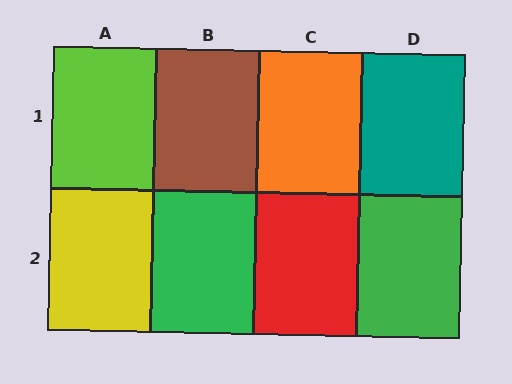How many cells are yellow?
1 cell is yellow.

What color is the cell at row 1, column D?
Teal.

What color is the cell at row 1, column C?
Orange.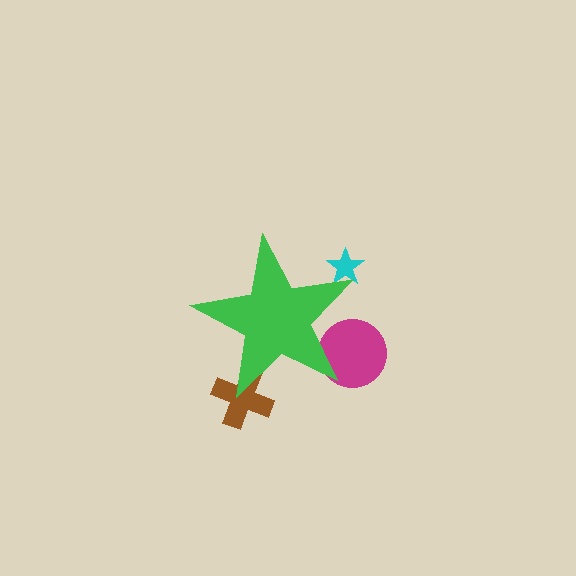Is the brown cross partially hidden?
Yes, the brown cross is partially hidden behind the green star.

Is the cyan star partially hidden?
Yes, the cyan star is partially hidden behind the green star.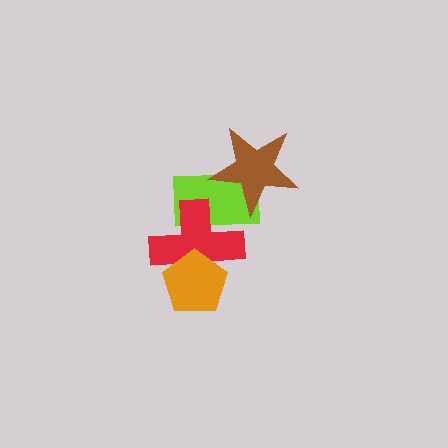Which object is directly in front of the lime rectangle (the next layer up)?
The red cross is directly in front of the lime rectangle.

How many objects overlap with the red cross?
2 objects overlap with the red cross.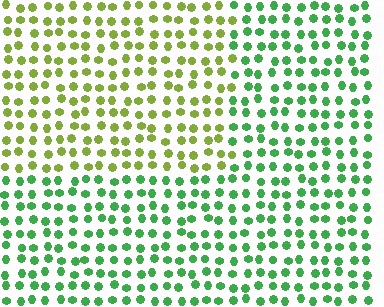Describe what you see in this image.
The image is filled with small green elements in a uniform arrangement. A rectangle-shaped region is visible where the elements are tinted to a slightly different hue, forming a subtle color boundary.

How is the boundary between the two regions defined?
The boundary is defined purely by a slight shift in hue (about 46 degrees). Spacing, size, and orientation are identical on both sides.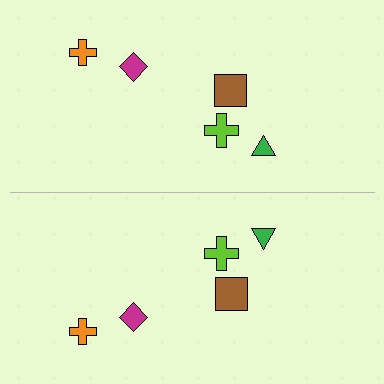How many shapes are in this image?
There are 10 shapes in this image.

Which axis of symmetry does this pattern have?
The pattern has a horizontal axis of symmetry running through the center of the image.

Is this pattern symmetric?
Yes, this pattern has bilateral (reflection) symmetry.